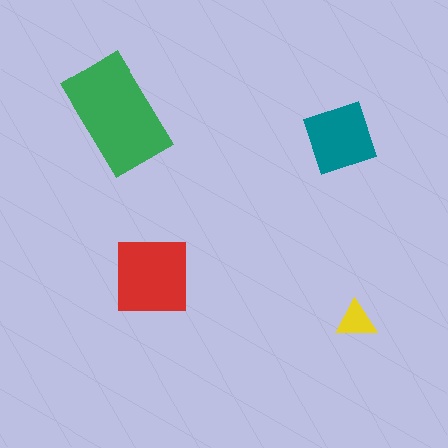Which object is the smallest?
The yellow triangle.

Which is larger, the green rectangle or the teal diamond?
The green rectangle.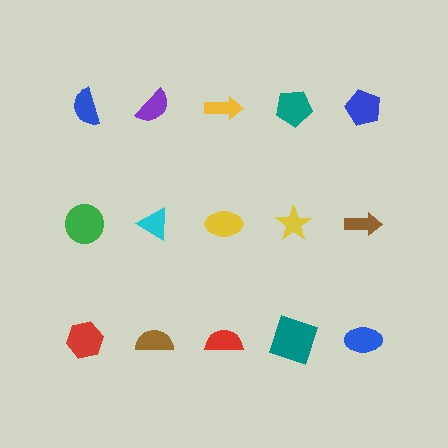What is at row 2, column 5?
A brown arrow.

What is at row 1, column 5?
A blue pentagon.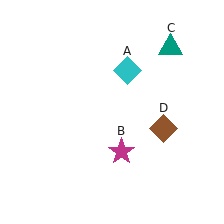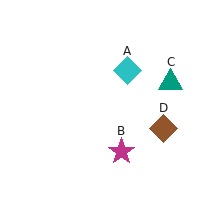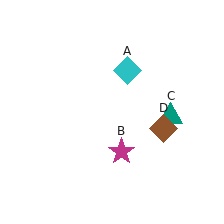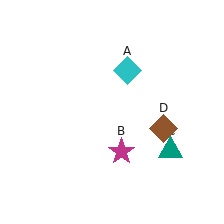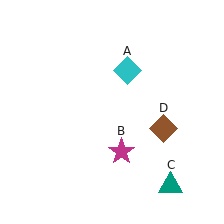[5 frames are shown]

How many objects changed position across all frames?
1 object changed position: teal triangle (object C).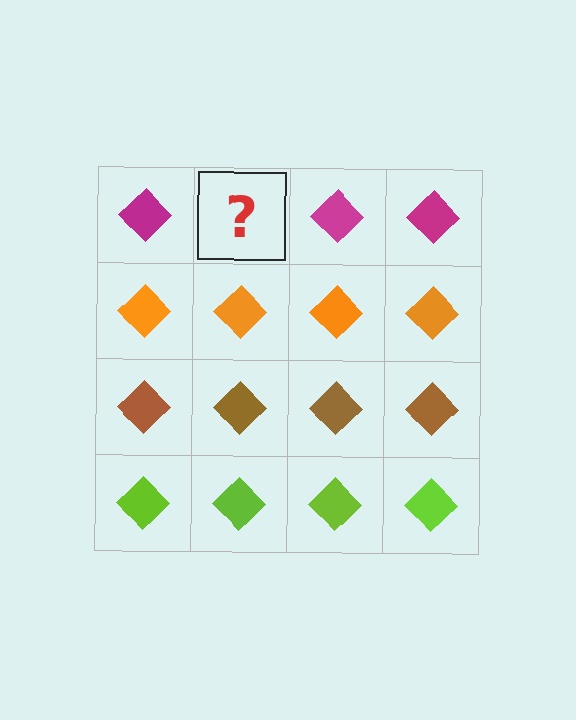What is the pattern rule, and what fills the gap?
The rule is that each row has a consistent color. The gap should be filled with a magenta diamond.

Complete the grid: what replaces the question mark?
The question mark should be replaced with a magenta diamond.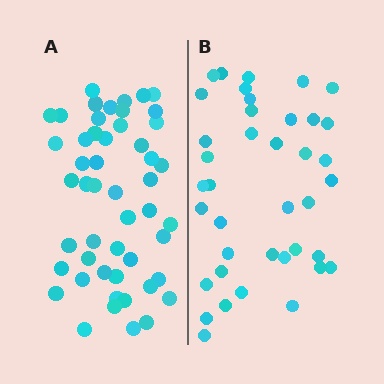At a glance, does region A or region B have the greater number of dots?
Region A (the left region) has more dots.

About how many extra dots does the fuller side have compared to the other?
Region A has roughly 12 or so more dots than region B.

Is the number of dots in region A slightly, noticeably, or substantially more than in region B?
Region A has noticeably more, but not dramatically so. The ratio is roughly 1.3 to 1.